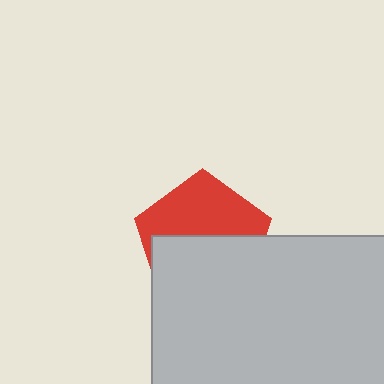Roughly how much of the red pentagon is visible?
About half of it is visible (roughly 48%).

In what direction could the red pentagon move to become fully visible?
The red pentagon could move up. That would shift it out from behind the light gray rectangle entirely.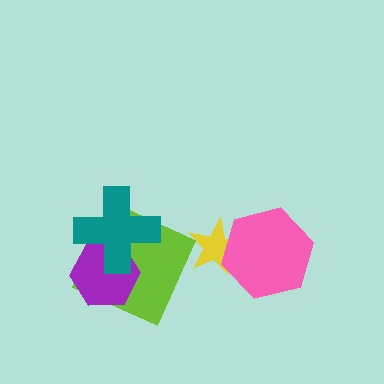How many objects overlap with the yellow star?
1 object overlaps with the yellow star.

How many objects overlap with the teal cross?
2 objects overlap with the teal cross.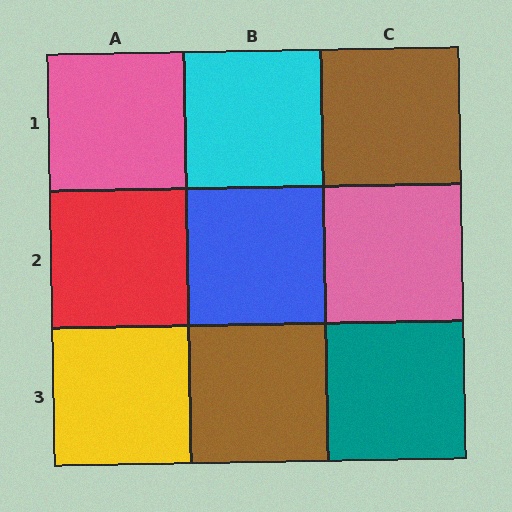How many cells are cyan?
1 cell is cyan.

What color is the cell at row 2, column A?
Red.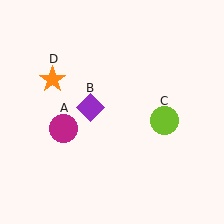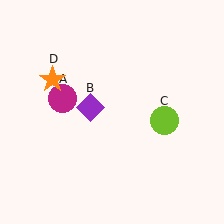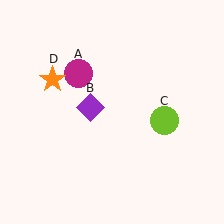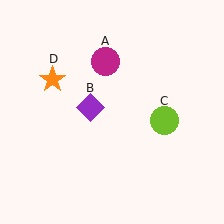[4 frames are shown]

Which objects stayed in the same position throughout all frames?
Purple diamond (object B) and lime circle (object C) and orange star (object D) remained stationary.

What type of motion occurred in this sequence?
The magenta circle (object A) rotated clockwise around the center of the scene.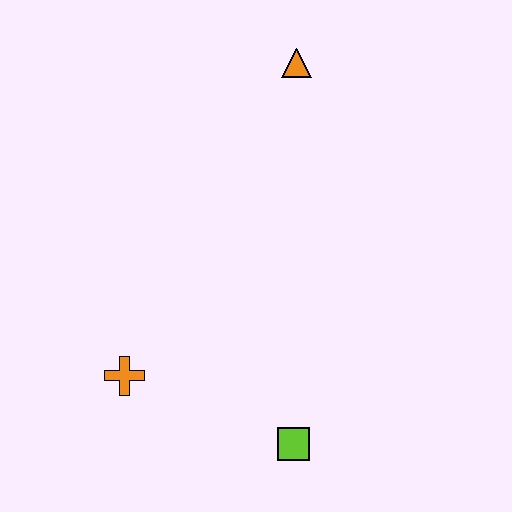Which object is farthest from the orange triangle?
The lime square is farthest from the orange triangle.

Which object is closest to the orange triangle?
The orange cross is closest to the orange triangle.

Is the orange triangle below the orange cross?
No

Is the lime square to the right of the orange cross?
Yes